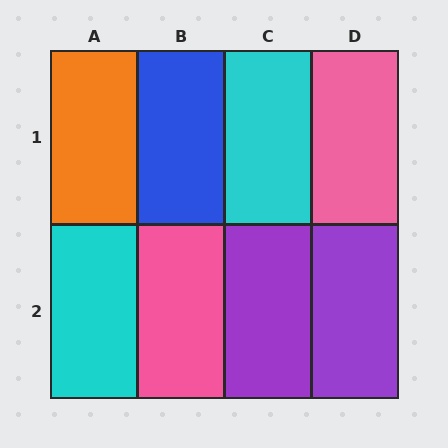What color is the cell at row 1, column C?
Cyan.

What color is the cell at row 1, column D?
Pink.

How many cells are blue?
1 cell is blue.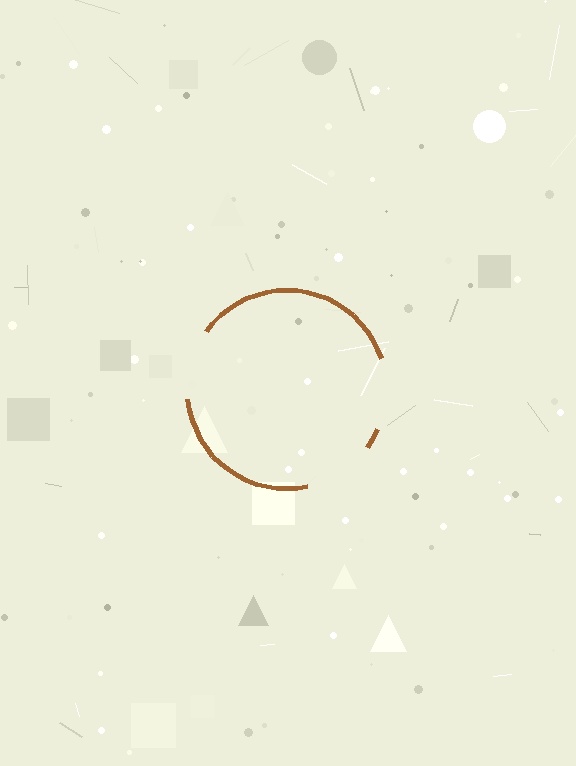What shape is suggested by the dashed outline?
The dashed outline suggests a circle.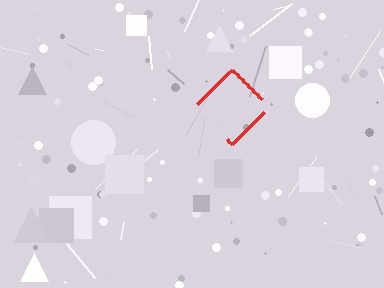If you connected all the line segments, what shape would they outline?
They would outline a diamond.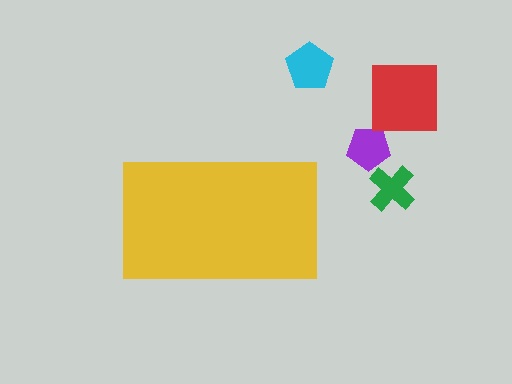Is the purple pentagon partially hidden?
No, the purple pentagon is fully visible.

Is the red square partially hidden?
No, the red square is fully visible.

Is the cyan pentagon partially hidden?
No, the cyan pentagon is fully visible.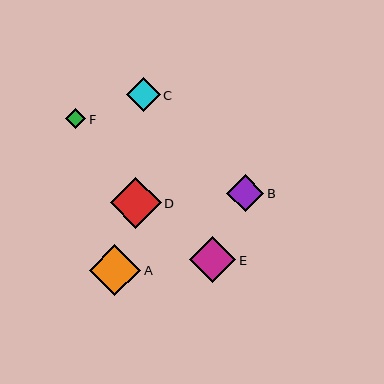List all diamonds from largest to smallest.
From largest to smallest: D, A, E, B, C, F.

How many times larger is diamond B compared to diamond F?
Diamond B is approximately 1.8 times the size of diamond F.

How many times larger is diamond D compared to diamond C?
Diamond D is approximately 1.5 times the size of diamond C.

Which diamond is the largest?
Diamond D is the largest with a size of approximately 51 pixels.